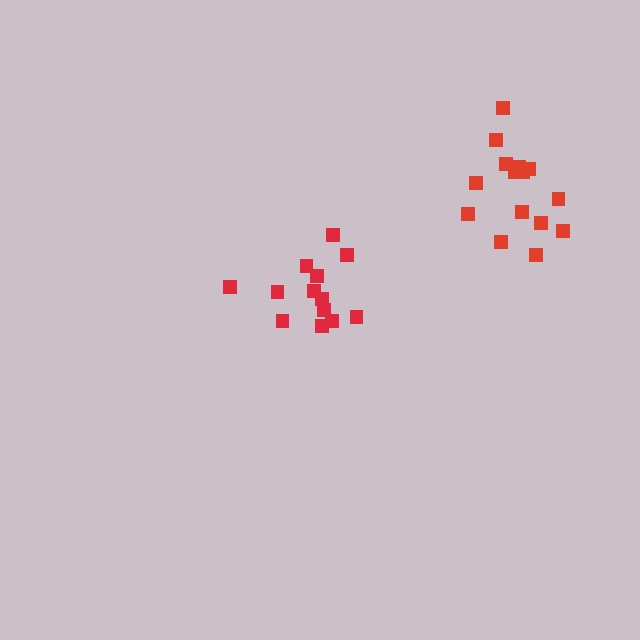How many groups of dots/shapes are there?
There are 2 groups.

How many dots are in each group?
Group 1: 13 dots, Group 2: 15 dots (28 total).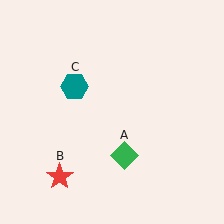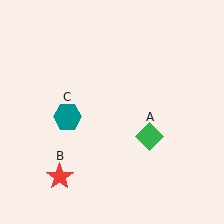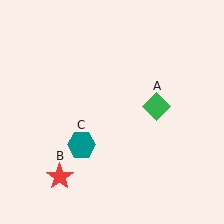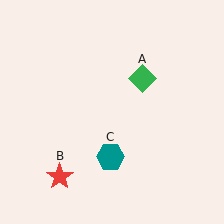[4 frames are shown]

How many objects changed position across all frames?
2 objects changed position: green diamond (object A), teal hexagon (object C).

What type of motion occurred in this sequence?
The green diamond (object A), teal hexagon (object C) rotated counterclockwise around the center of the scene.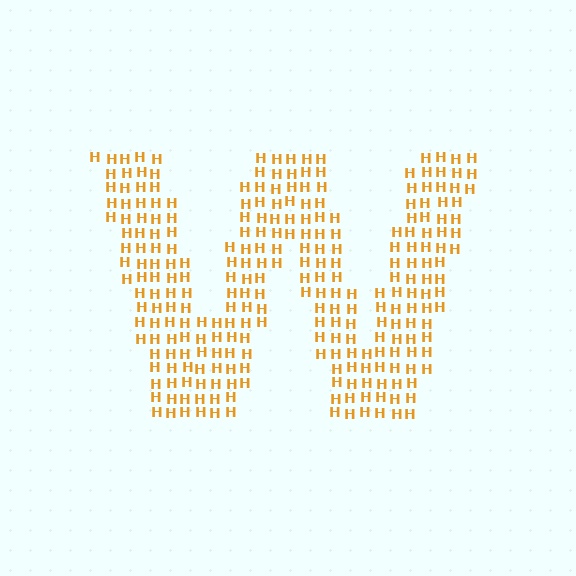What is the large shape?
The large shape is the letter W.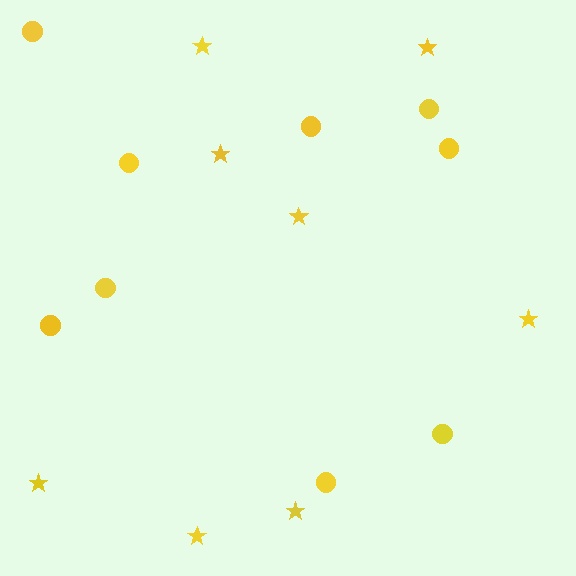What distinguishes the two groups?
There are 2 groups: one group of circles (9) and one group of stars (8).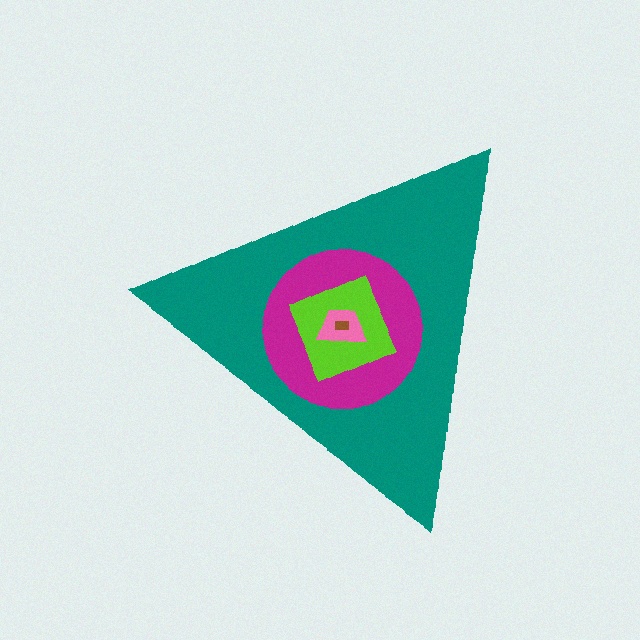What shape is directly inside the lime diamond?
The pink trapezoid.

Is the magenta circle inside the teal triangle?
Yes.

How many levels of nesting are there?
5.